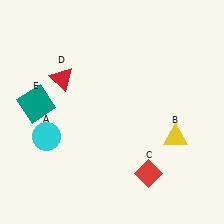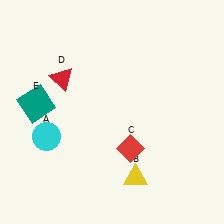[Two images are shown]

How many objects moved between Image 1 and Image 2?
2 objects moved between the two images.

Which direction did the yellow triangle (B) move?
The yellow triangle (B) moved left.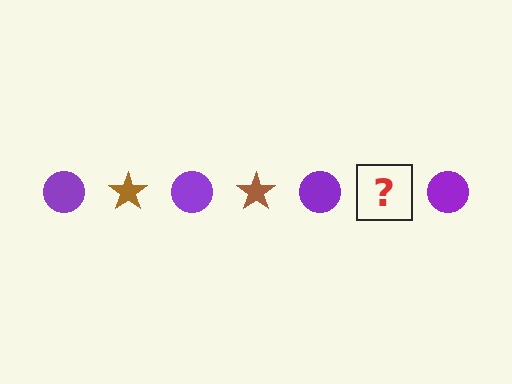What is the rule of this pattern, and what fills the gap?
The rule is that the pattern alternates between purple circle and brown star. The gap should be filled with a brown star.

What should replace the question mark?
The question mark should be replaced with a brown star.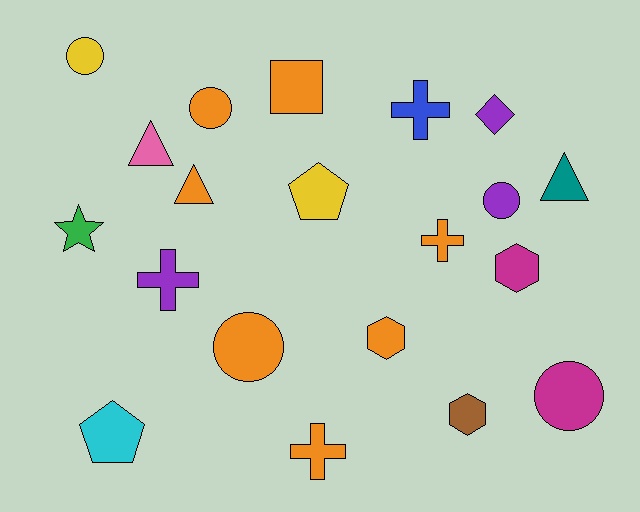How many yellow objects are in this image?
There are 2 yellow objects.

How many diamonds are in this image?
There is 1 diamond.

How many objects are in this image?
There are 20 objects.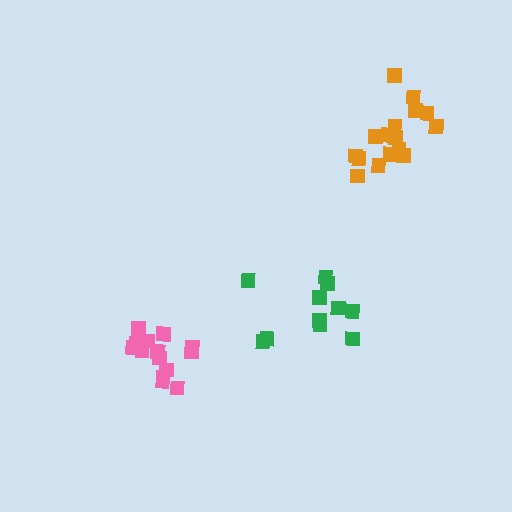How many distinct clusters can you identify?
There are 3 distinct clusters.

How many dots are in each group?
Group 1: 16 dots, Group 2: 15 dots, Group 3: 11 dots (42 total).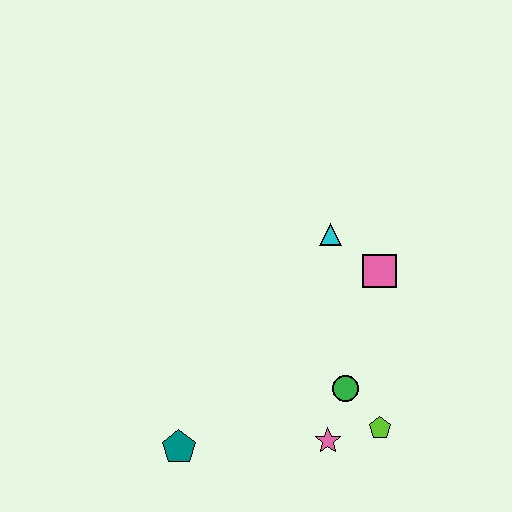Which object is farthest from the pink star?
The cyan triangle is farthest from the pink star.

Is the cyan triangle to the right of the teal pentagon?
Yes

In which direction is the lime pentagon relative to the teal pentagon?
The lime pentagon is to the right of the teal pentagon.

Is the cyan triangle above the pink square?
Yes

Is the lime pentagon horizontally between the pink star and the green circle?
No